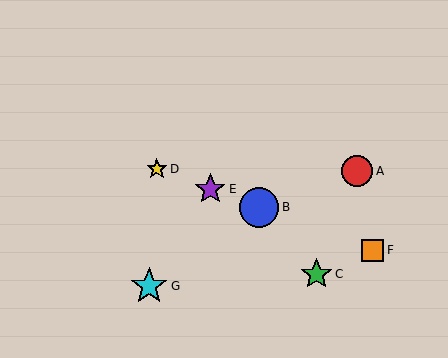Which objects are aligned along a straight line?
Objects B, D, E, F are aligned along a straight line.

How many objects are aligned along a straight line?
4 objects (B, D, E, F) are aligned along a straight line.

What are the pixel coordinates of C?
Object C is at (317, 274).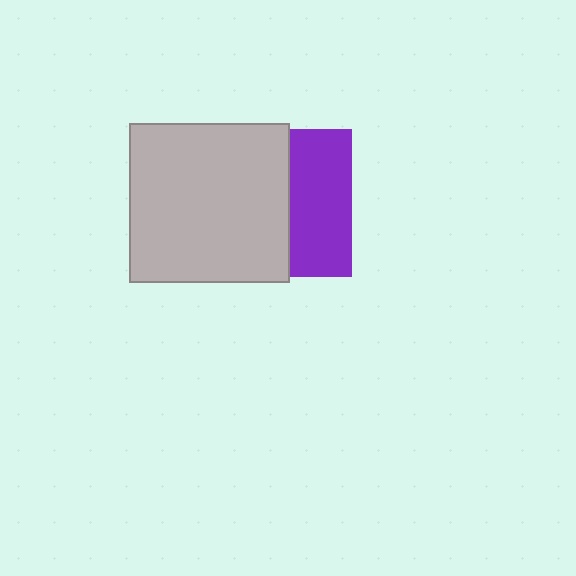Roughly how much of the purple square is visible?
A small part of it is visible (roughly 42%).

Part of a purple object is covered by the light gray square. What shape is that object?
It is a square.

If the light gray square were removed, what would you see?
You would see the complete purple square.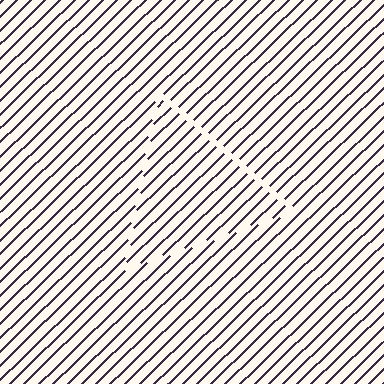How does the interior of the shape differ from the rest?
The interior of the shape contains the same grating, shifted by half a period — the contour is defined by the phase discontinuity where line-ends from the inner and outer gratings abut.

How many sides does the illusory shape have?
3 sides — the line-ends trace a triangle.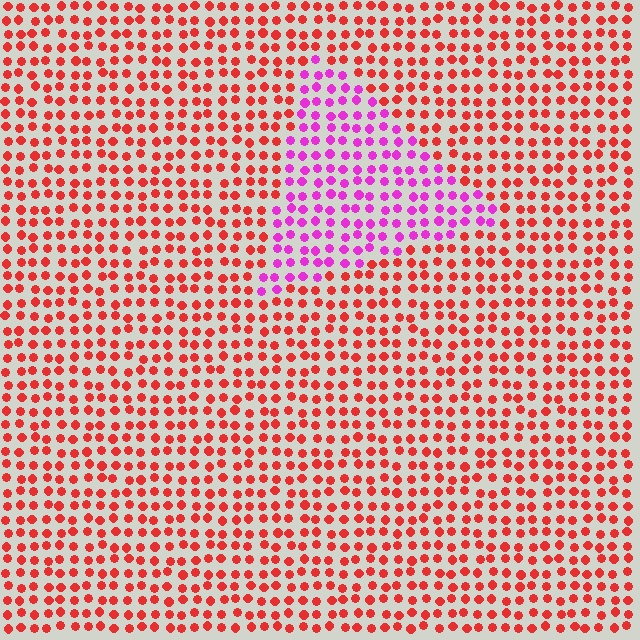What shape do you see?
I see a triangle.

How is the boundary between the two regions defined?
The boundary is defined purely by a slight shift in hue (about 54 degrees). Spacing, size, and orientation are identical on both sides.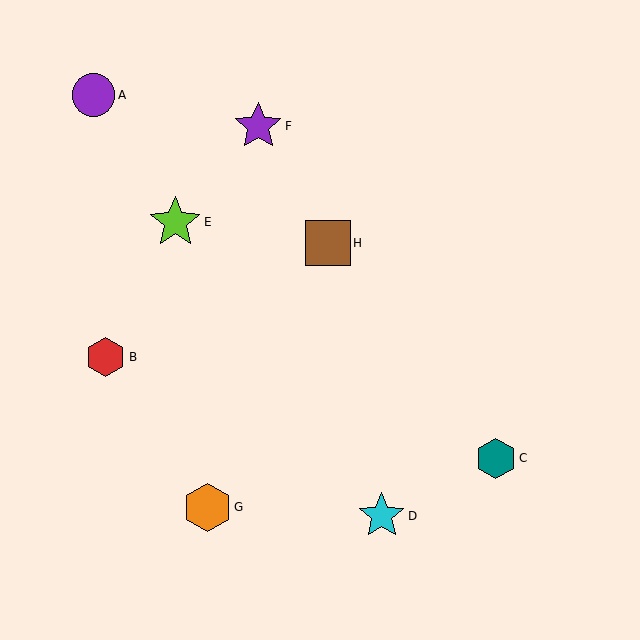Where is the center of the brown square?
The center of the brown square is at (328, 243).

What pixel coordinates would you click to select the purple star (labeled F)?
Click at (258, 126) to select the purple star F.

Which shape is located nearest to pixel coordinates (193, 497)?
The orange hexagon (labeled G) at (207, 507) is nearest to that location.